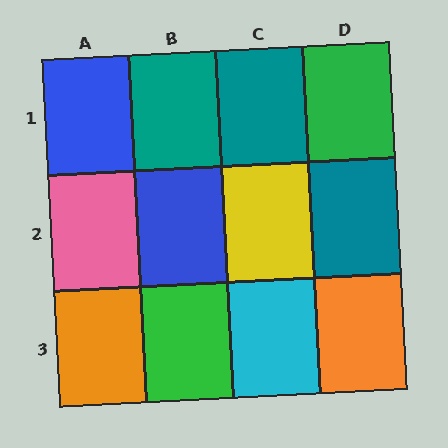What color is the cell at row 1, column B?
Teal.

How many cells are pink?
1 cell is pink.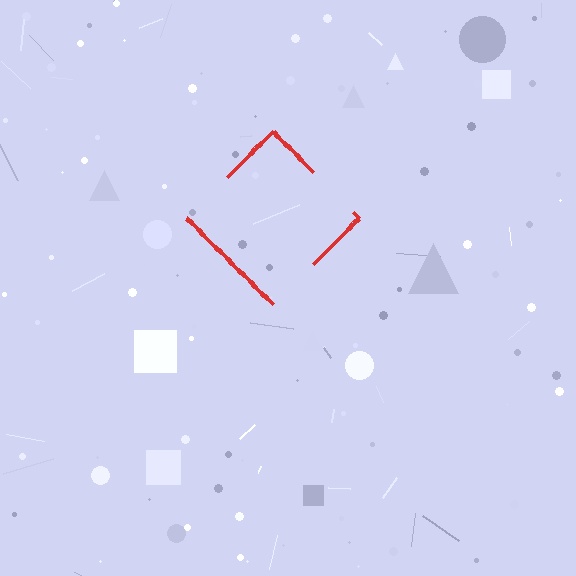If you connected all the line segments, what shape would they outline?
They would outline a diamond.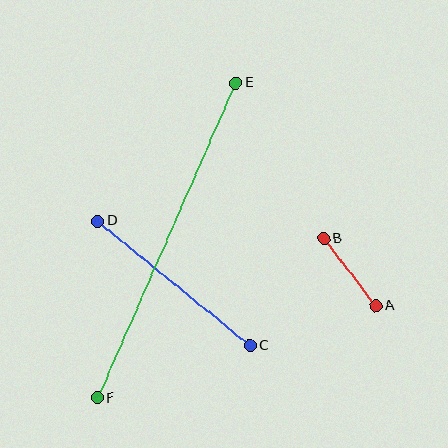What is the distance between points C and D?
The distance is approximately 197 pixels.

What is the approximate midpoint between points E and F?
The midpoint is at approximately (166, 240) pixels.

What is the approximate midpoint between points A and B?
The midpoint is at approximately (350, 272) pixels.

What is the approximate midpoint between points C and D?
The midpoint is at approximately (174, 283) pixels.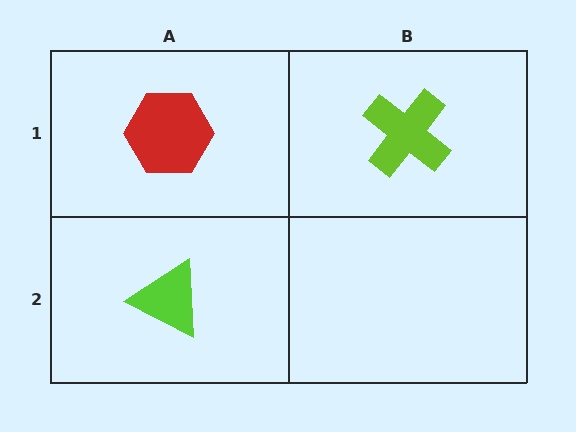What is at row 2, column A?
A lime triangle.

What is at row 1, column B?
A lime cross.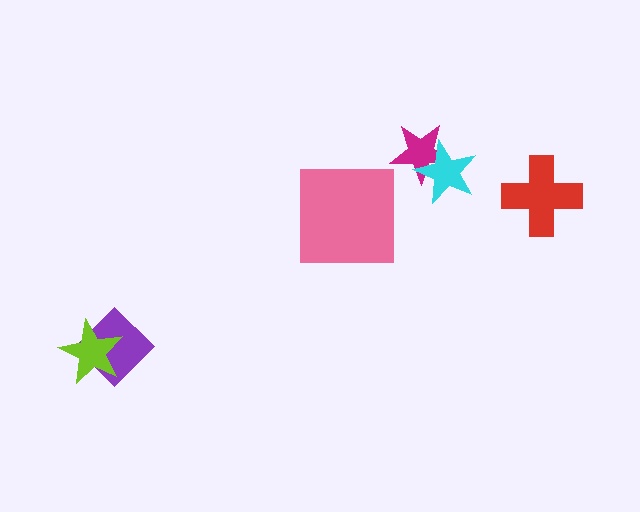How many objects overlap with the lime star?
1 object overlaps with the lime star.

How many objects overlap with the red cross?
0 objects overlap with the red cross.